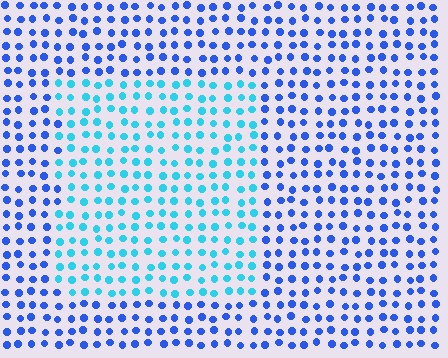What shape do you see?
I see a rectangle.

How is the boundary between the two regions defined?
The boundary is defined purely by a slight shift in hue (about 38 degrees). Spacing, size, and orientation are identical on both sides.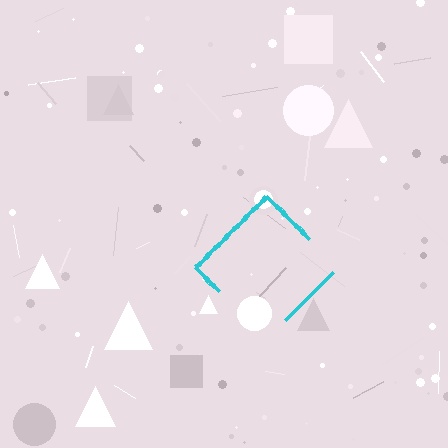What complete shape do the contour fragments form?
The contour fragments form a diamond.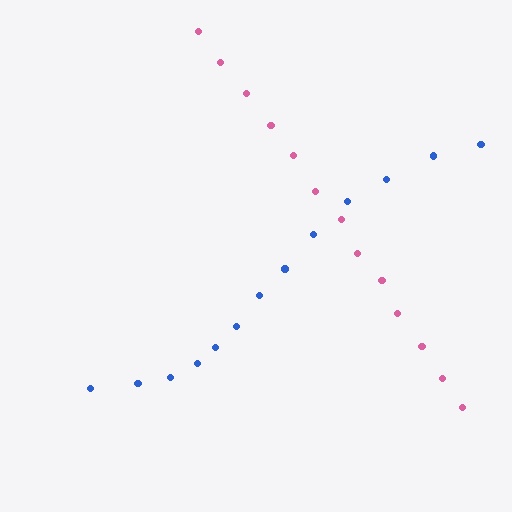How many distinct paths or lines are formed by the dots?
There are 2 distinct paths.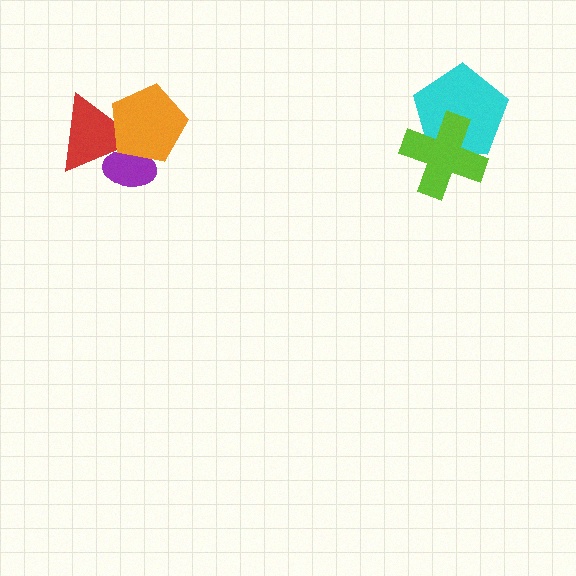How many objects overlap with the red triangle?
2 objects overlap with the red triangle.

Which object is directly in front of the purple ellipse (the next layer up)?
The red triangle is directly in front of the purple ellipse.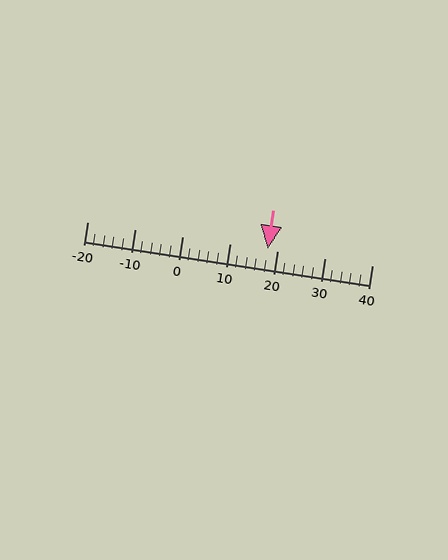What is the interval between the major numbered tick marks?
The major tick marks are spaced 10 units apart.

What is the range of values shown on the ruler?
The ruler shows values from -20 to 40.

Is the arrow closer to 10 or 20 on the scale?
The arrow is closer to 20.